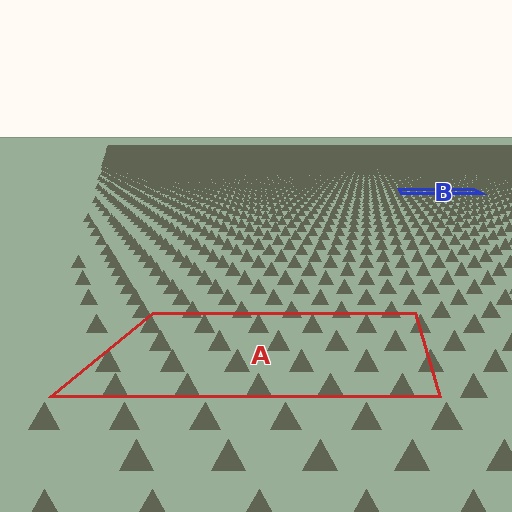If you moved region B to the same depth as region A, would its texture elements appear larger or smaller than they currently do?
They would appear larger. At a closer depth, the same texture elements are projected at a bigger on-screen size.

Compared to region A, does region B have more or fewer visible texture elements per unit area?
Region B has more texture elements per unit area — they are packed more densely because it is farther away.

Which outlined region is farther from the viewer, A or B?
Region B is farther from the viewer — the texture elements inside it appear smaller and more densely packed.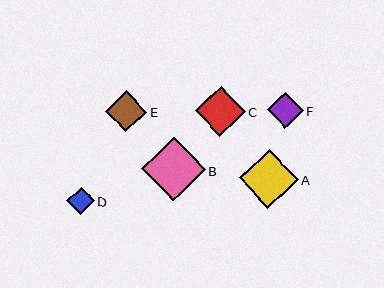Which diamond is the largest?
Diamond B is the largest with a size of approximately 64 pixels.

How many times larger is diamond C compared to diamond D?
Diamond C is approximately 1.8 times the size of diamond D.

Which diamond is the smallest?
Diamond D is the smallest with a size of approximately 28 pixels.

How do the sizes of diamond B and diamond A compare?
Diamond B and diamond A are approximately the same size.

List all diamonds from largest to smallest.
From largest to smallest: B, A, C, E, F, D.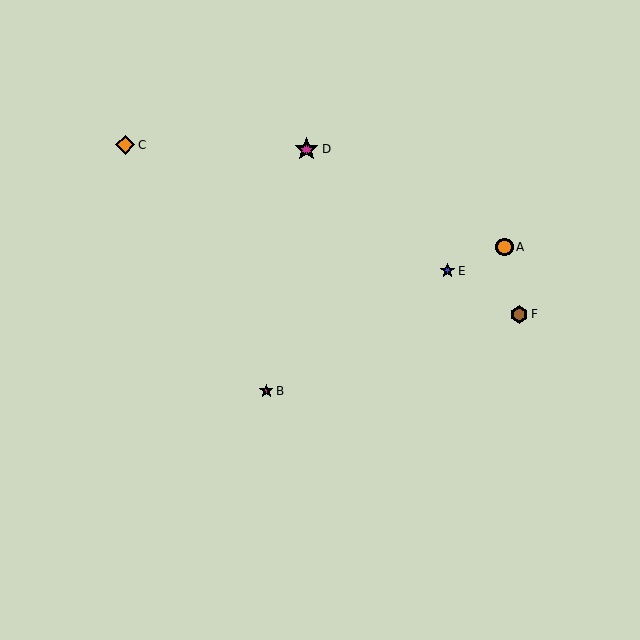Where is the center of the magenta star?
The center of the magenta star is at (307, 149).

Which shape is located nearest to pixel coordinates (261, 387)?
The magenta star (labeled B) at (266, 391) is nearest to that location.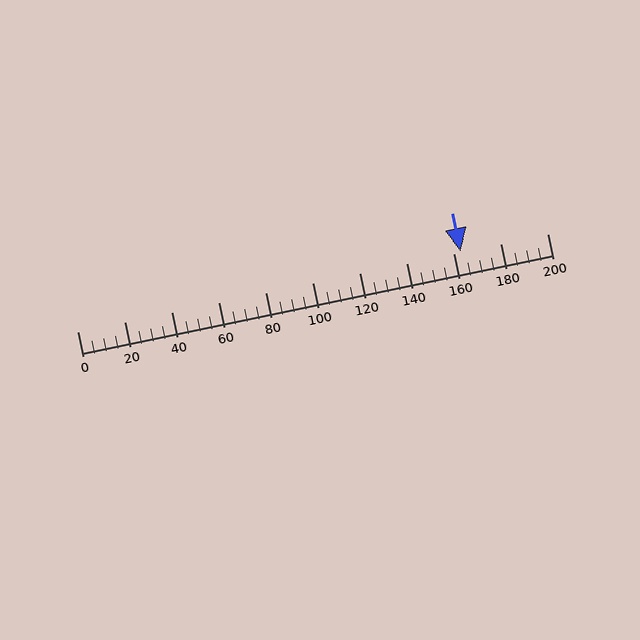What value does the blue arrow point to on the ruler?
The blue arrow points to approximately 163.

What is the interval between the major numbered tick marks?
The major tick marks are spaced 20 units apart.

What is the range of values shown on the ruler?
The ruler shows values from 0 to 200.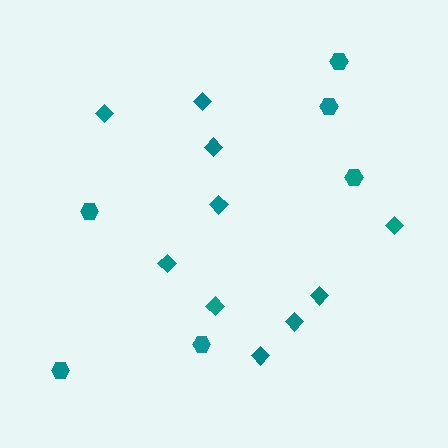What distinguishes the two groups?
There are 2 groups: one group of hexagons (6) and one group of diamonds (10).